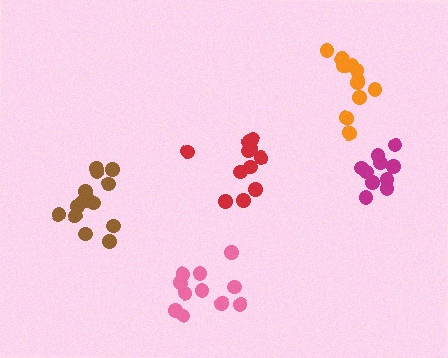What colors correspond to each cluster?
The clusters are colored: red, brown, orange, magenta, pink.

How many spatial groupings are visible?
There are 5 spatial groupings.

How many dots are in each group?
Group 1: 11 dots, Group 2: 15 dots, Group 3: 11 dots, Group 4: 10 dots, Group 5: 11 dots (58 total).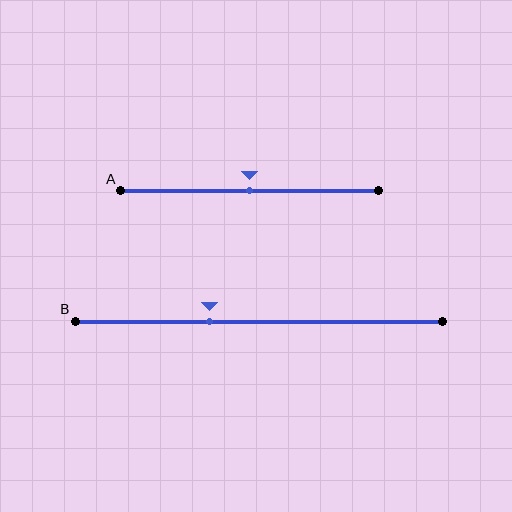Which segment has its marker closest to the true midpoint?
Segment A has its marker closest to the true midpoint.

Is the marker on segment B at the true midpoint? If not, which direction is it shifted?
No, the marker on segment B is shifted to the left by about 13% of the segment length.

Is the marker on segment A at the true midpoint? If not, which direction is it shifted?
Yes, the marker on segment A is at the true midpoint.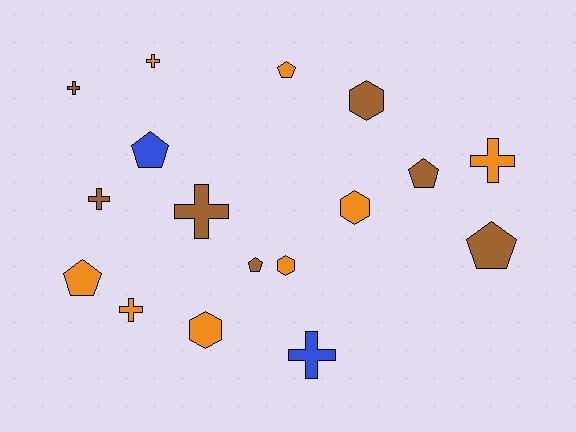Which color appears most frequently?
Orange, with 8 objects.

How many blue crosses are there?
There is 1 blue cross.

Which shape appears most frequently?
Cross, with 7 objects.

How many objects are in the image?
There are 17 objects.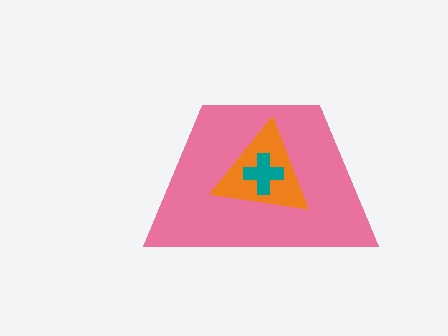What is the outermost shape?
The pink trapezoid.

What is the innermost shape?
The teal cross.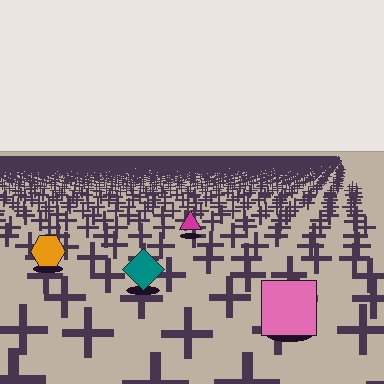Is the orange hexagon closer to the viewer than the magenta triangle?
Yes. The orange hexagon is closer — you can tell from the texture gradient: the ground texture is coarser near it.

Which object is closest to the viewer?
The pink square is closest. The texture marks near it are larger and more spread out.